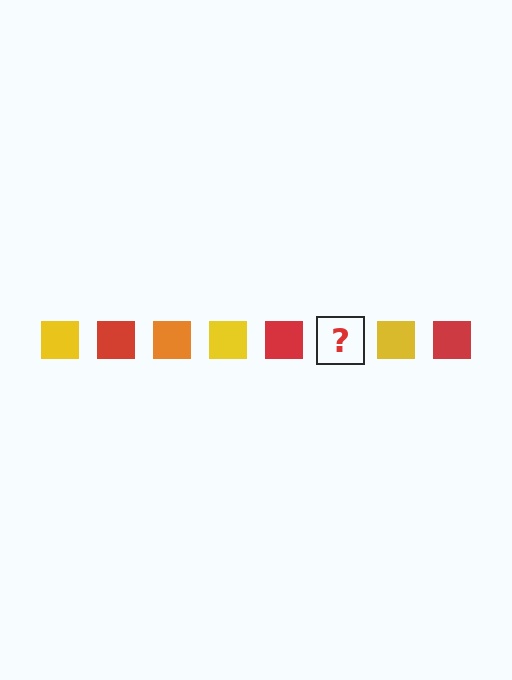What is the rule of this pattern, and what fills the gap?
The rule is that the pattern cycles through yellow, red, orange squares. The gap should be filled with an orange square.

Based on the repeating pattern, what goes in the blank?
The blank should be an orange square.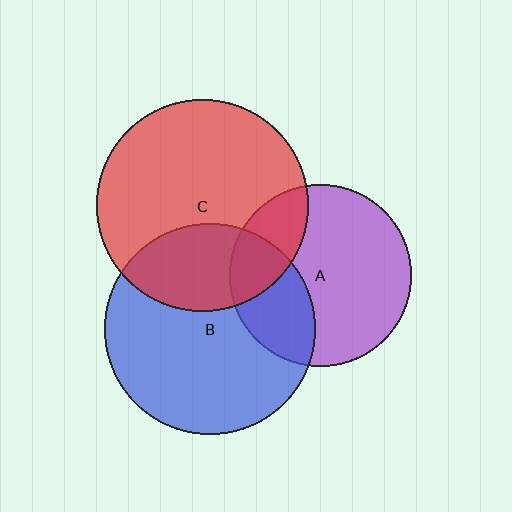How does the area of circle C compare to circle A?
Approximately 1.4 times.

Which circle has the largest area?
Circle C (red).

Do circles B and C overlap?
Yes.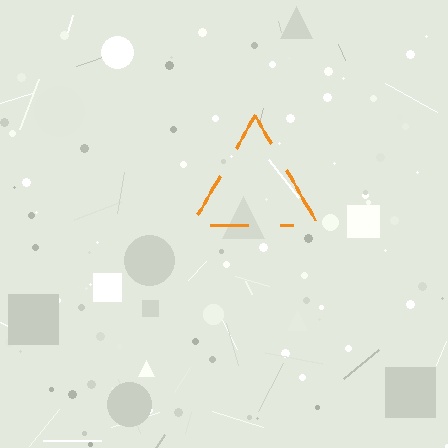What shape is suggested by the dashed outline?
The dashed outline suggests a triangle.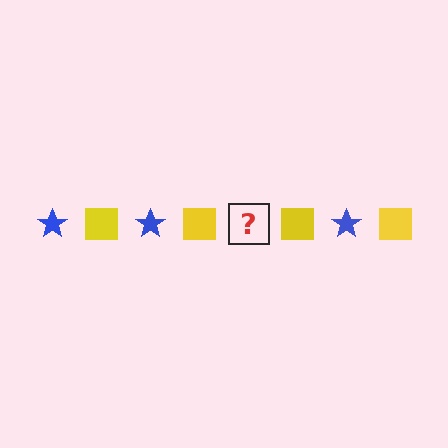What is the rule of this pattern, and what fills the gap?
The rule is that the pattern alternates between blue star and yellow square. The gap should be filled with a blue star.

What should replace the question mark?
The question mark should be replaced with a blue star.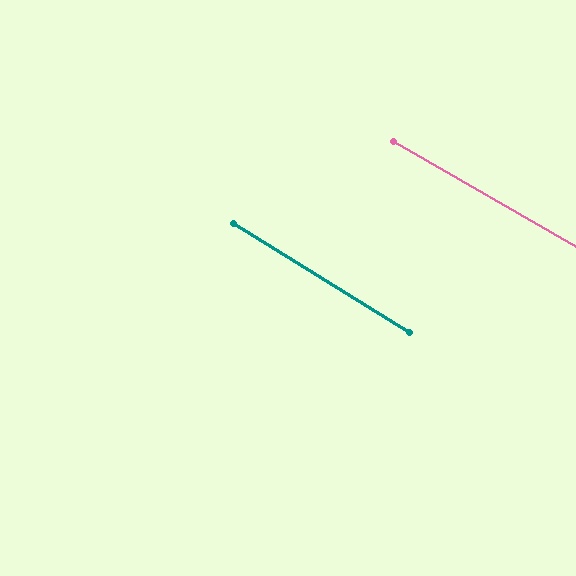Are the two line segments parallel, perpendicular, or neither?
Parallel — their directions differ by only 1.8°.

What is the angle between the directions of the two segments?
Approximately 2 degrees.